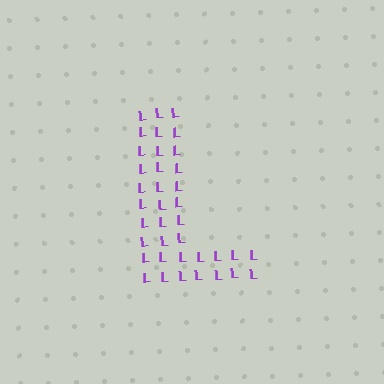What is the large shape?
The large shape is the letter L.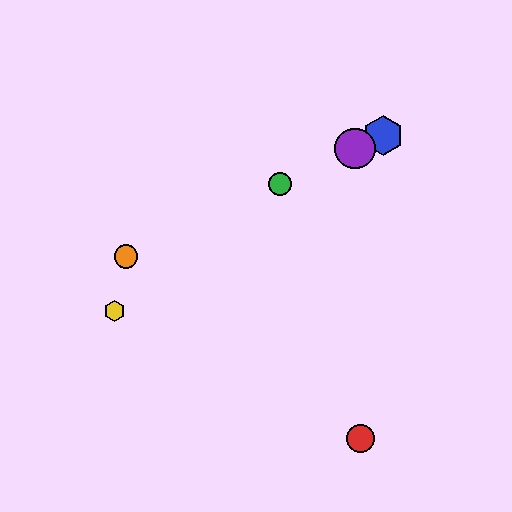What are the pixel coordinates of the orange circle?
The orange circle is at (126, 256).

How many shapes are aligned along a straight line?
4 shapes (the blue hexagon, the green circle, the purple circle, the orange circle) are aligned along a straight line.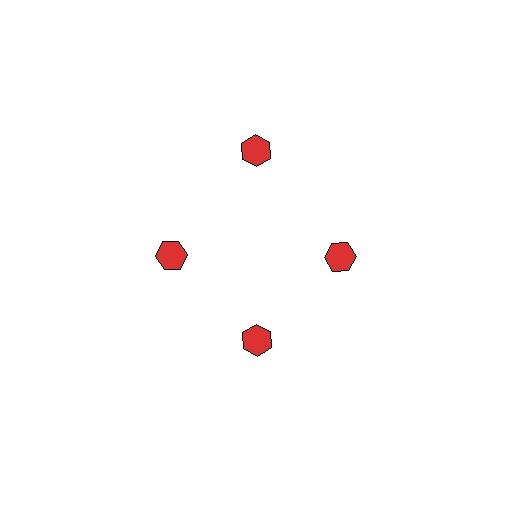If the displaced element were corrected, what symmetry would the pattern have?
It would have 4-fold rotational symmetry — the pattern would map onto itself every 90 degrees.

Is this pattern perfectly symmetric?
No. The 4 red hexagons are arranged in a ring, but one element near the 12 o'clock position is pushed outward from the center, breaking the 4-fold rotational symmetry.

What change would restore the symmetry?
The symmetry would be restored by moving it inward, back onto the ring so that all 4 hexagons sit at equal angles and equal distance from the center.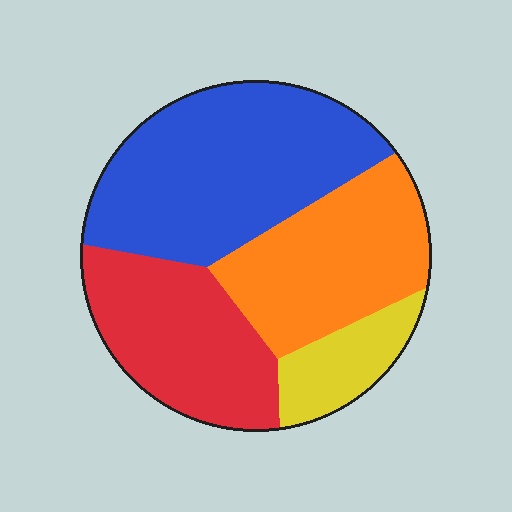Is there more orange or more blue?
Blue.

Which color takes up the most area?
Blue, at roughly 40%.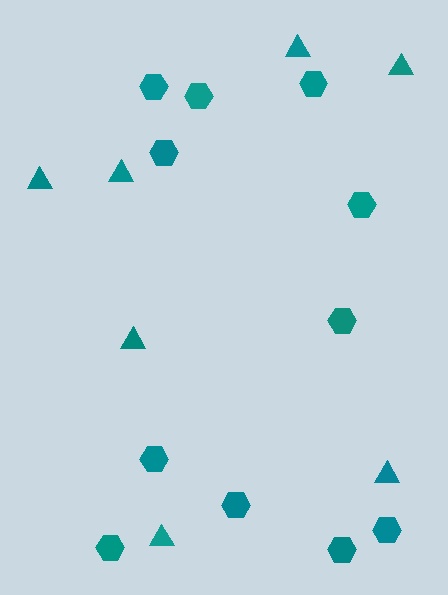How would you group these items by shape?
There are 2 groups: one group of hexagons (11) and one group of triangles (7).